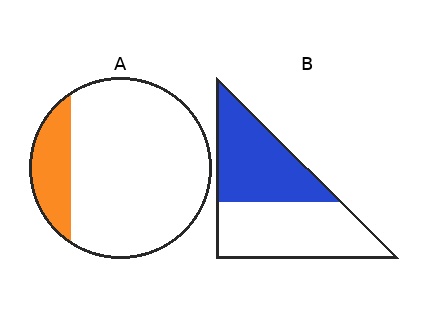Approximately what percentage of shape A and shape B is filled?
A is approximately 15% and B is approximately 45%.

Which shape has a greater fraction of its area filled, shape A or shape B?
Shape B.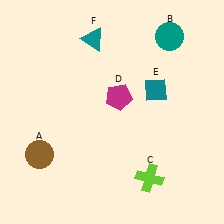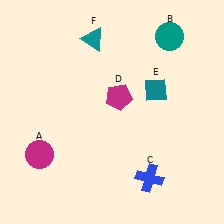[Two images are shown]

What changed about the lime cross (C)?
In Image 1, C is lime. In Image 2, it changed to blue.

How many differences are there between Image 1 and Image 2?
There are 2 differences between the two images.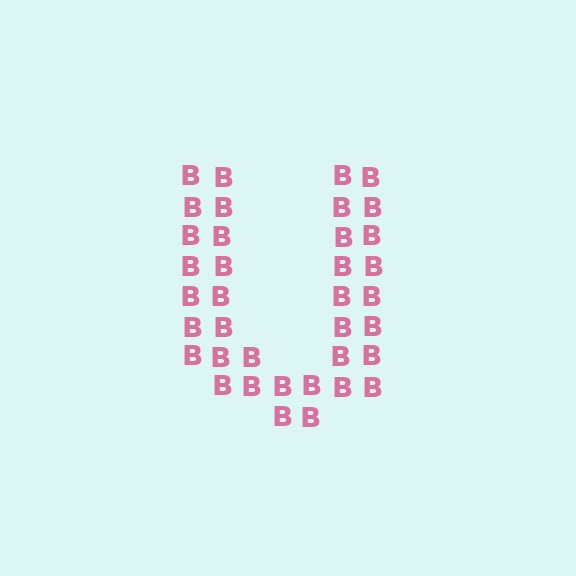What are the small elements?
The small elements are letter B's.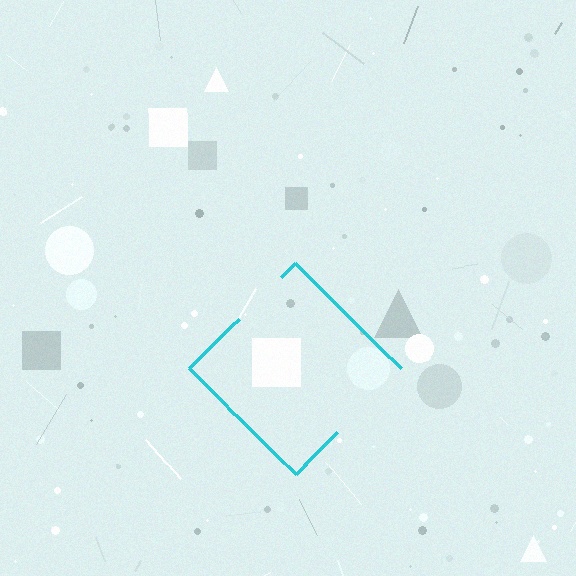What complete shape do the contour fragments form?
The contour fragments form a diamond.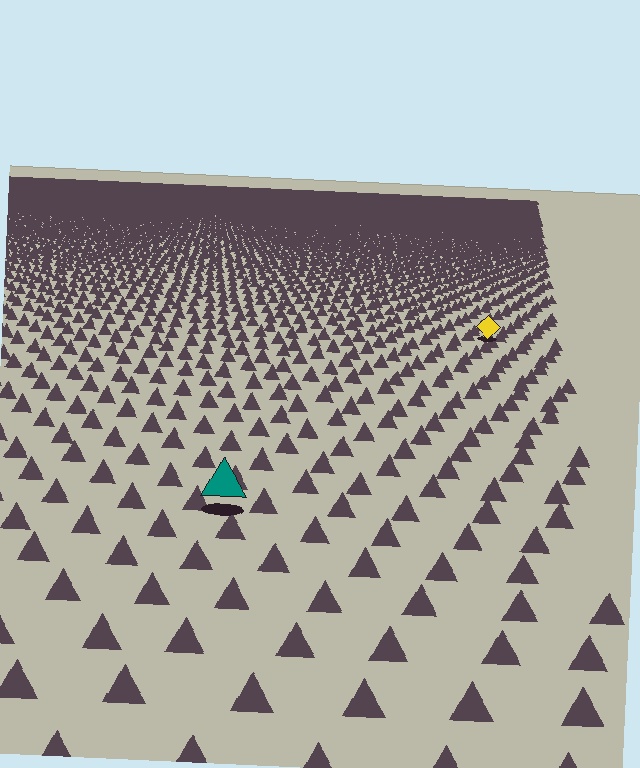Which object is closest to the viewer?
The teal triangle is closest. The texture marks near it are larger and more spread out.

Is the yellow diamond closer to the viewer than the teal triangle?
No. The teal triangle is closer — you can tell from the texture gradient: the ground texture is coarser near it.